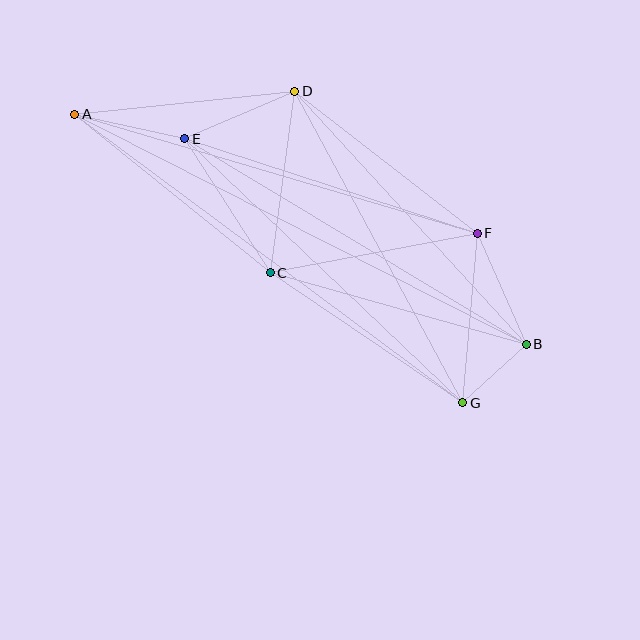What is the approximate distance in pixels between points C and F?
The distance between C and F is approximately 211 pixels.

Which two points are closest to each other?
Points B and G are closest to each other.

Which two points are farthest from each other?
Points A and B are farthest from each other.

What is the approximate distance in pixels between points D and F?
The distance between D and F is approximately 231 pixels.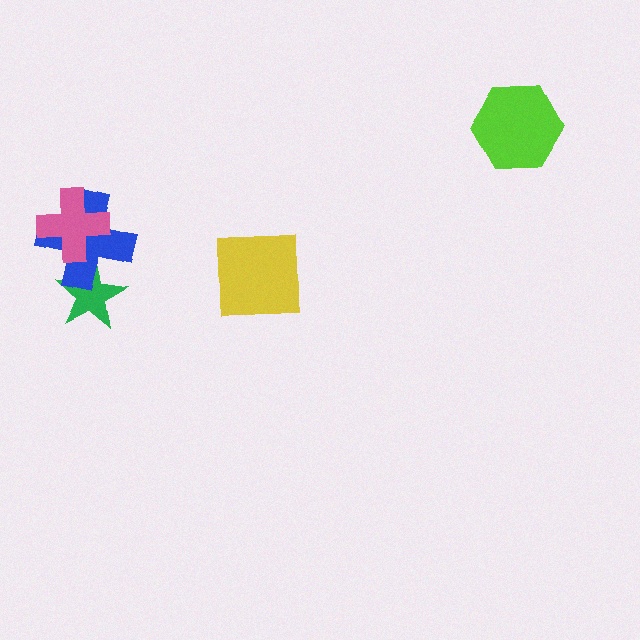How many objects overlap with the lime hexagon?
0 objects overlap with the lime hexagon.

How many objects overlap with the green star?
1 object overlaps with the green star.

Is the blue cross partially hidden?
Yes, it is partially covered by another shape.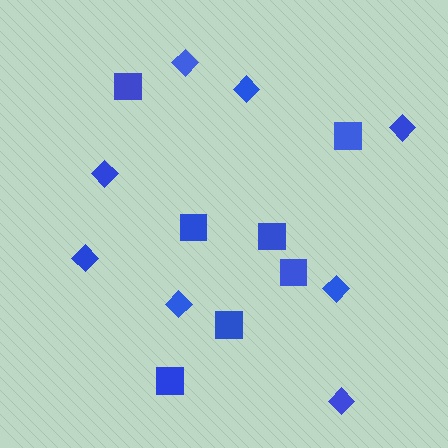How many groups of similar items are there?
There are 2 groups: one group of diamonds (8) and one group of squares (7).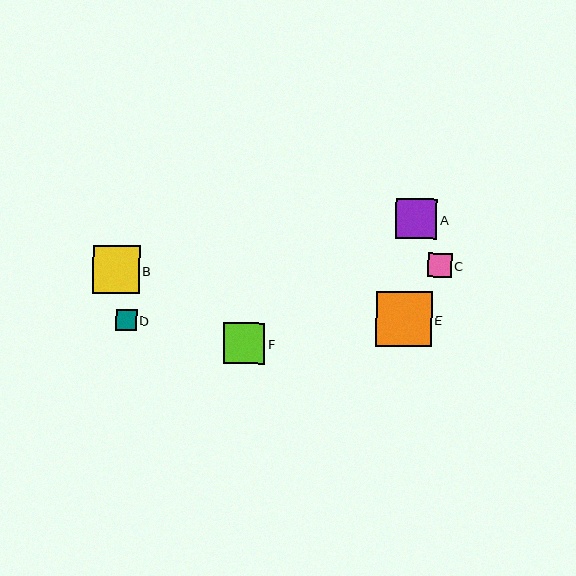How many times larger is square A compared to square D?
Square A is approximately 1.9 times the size of square D.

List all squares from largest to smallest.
From largest to smallest: E, B, A, F, C, D.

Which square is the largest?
Square E is the largest with a size of approximately 56 pixels.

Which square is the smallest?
Square D is the smallest with a size of approximately 21 pixels.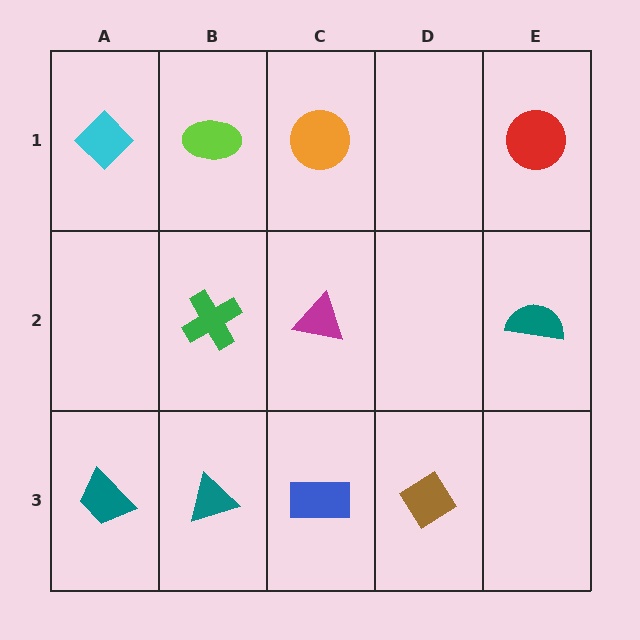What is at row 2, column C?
A magenta triangle.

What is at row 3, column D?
A brown diamond.